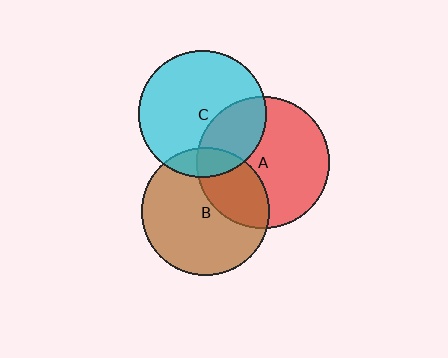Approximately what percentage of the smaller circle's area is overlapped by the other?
Approximately 30%.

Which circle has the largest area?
Circle A (red).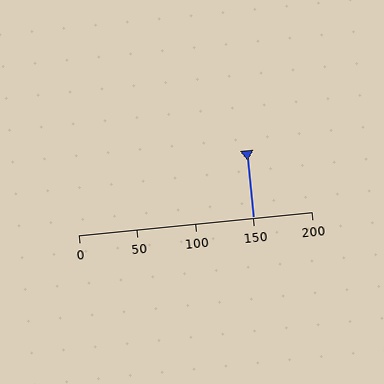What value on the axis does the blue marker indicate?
The marker indicates approximately 150.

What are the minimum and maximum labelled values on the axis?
The axis runs from 0 to 200.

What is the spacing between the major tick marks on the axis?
The major ticks are spaced 50 apart.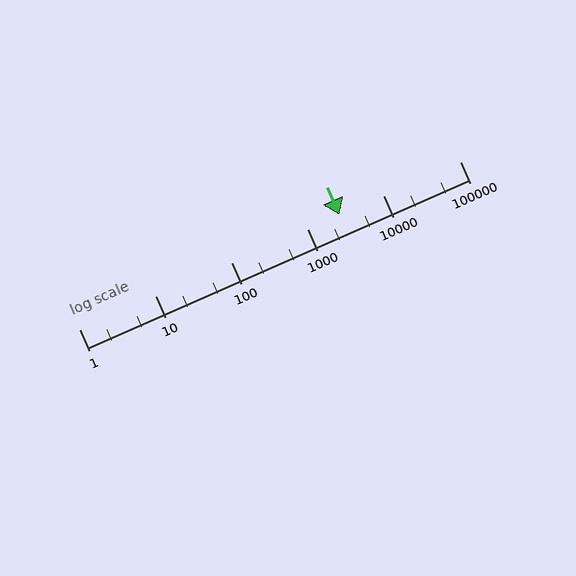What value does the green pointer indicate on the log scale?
The pointer indicates approximately 2600.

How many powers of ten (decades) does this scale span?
The scale spans 5 decades, from 1 to 100000.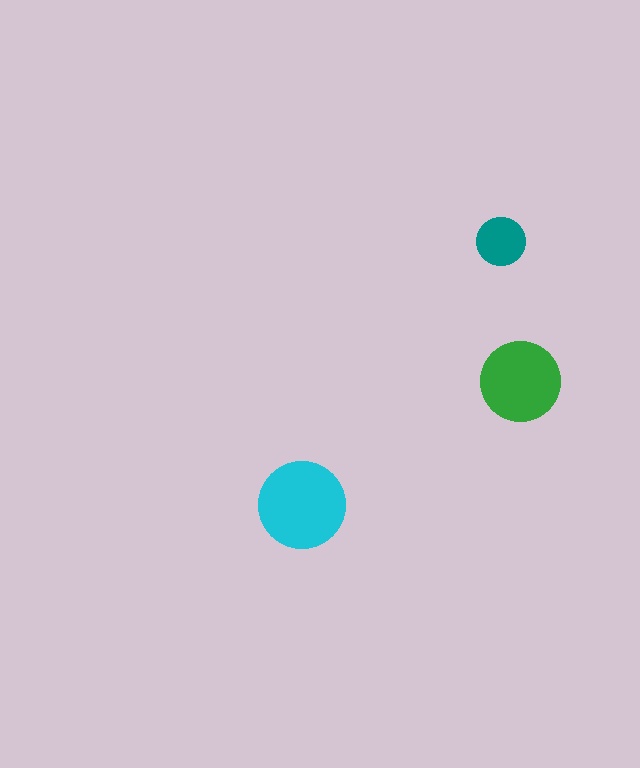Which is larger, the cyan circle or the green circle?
The cyan one.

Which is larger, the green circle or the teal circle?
The green one.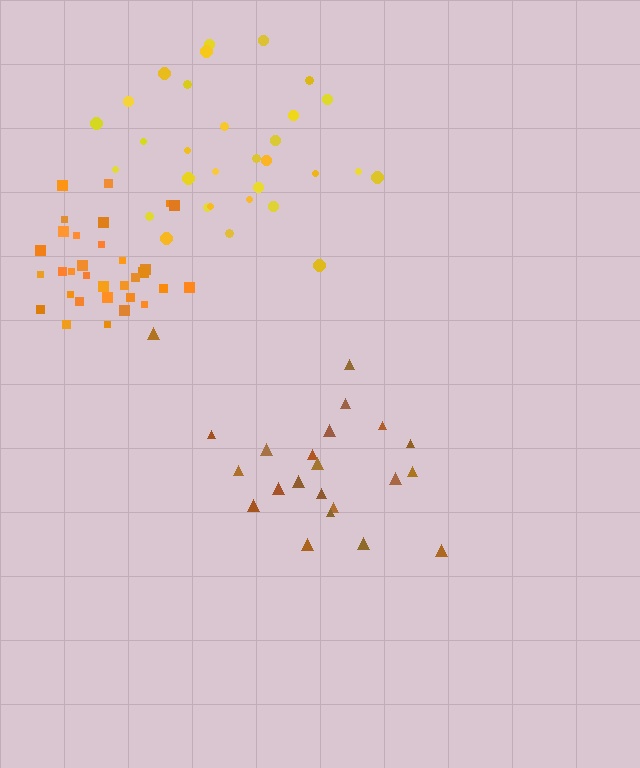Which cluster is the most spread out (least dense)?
Yellow.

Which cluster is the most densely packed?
Orange.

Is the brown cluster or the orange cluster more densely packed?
Orange.